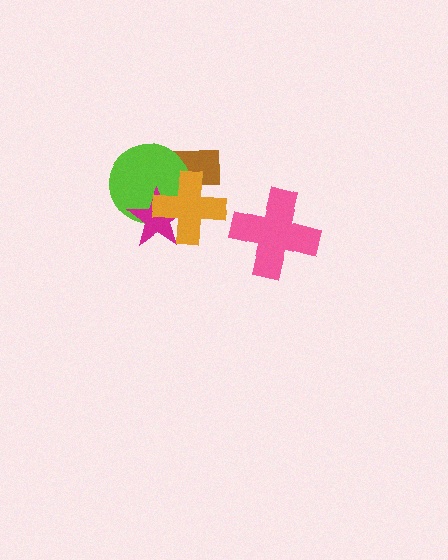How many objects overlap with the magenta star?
2 objects overlap with the magenta star.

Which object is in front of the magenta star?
The orange cross is in front of the magenta star.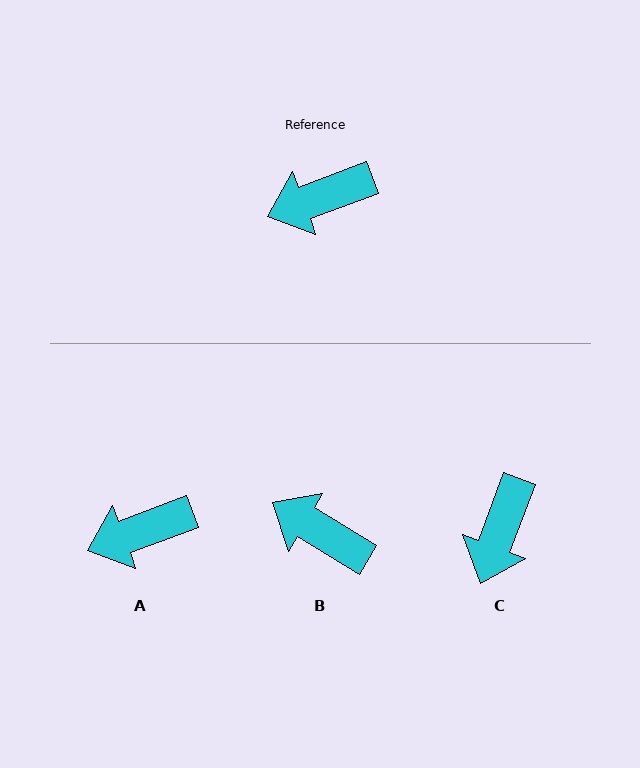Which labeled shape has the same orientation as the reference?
A.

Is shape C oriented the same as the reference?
No, it is off by about 49 degrees.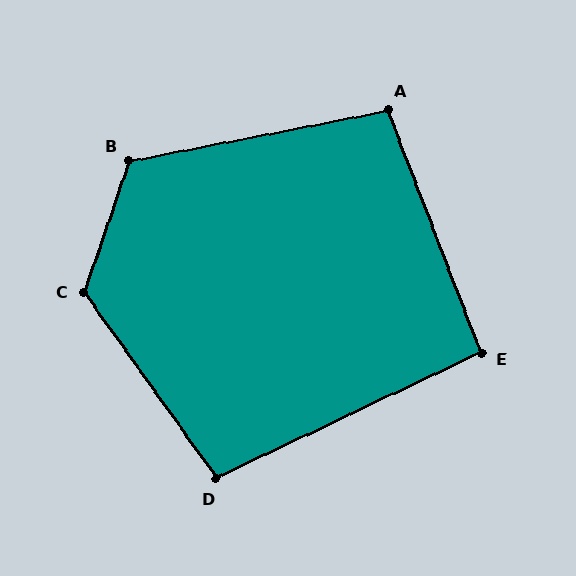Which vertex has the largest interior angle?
C, at approximately 126 degrees.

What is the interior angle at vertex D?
Approximately 100 degrees (obtuse).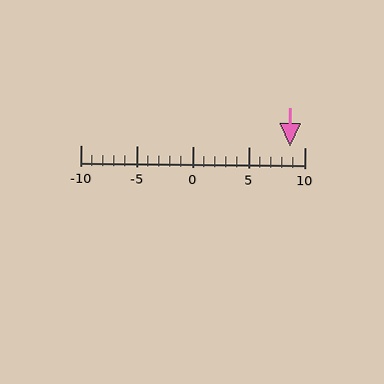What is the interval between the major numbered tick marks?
The major tick marks are spaced 5 units apart.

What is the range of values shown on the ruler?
The ruler shows values from -10 to 10.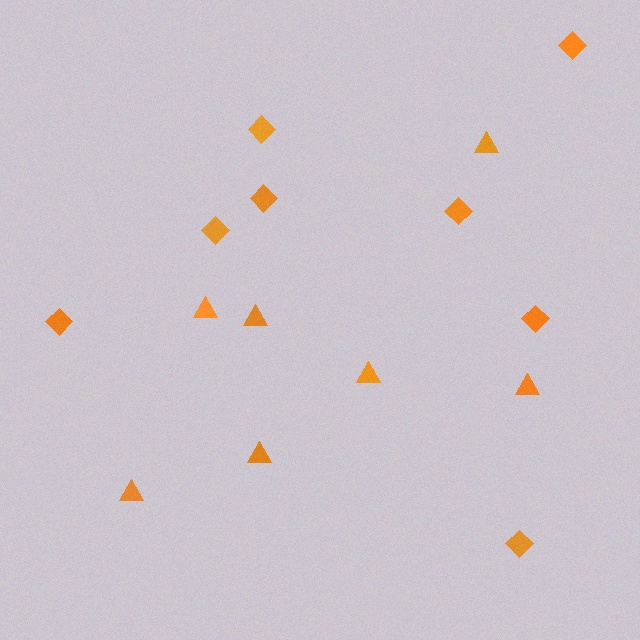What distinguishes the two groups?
There are 2 groups: one group of diamonds (8) and one group of triangles (7).